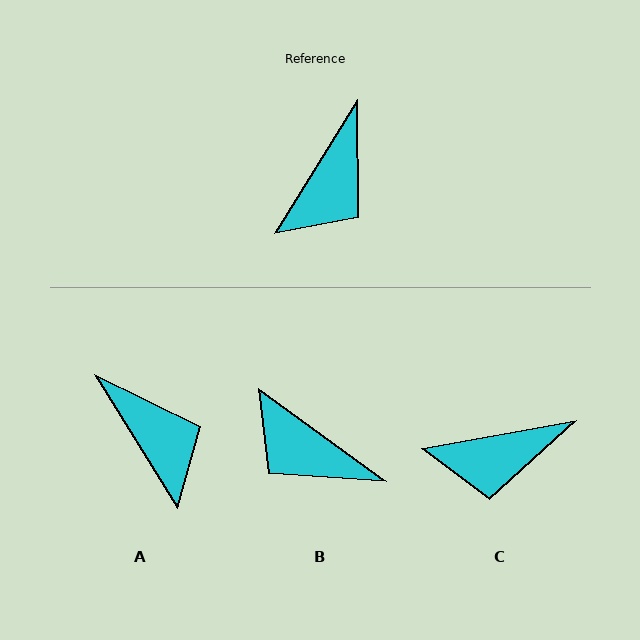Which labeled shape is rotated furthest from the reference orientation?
B, about 94 degrees away.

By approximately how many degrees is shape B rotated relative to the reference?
Approximately 94 degrees clockwise.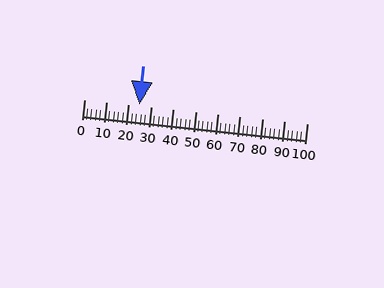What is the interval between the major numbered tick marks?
The major tick marks are spaced 10 units apart.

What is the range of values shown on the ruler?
The ruler shows values from 0 to 100.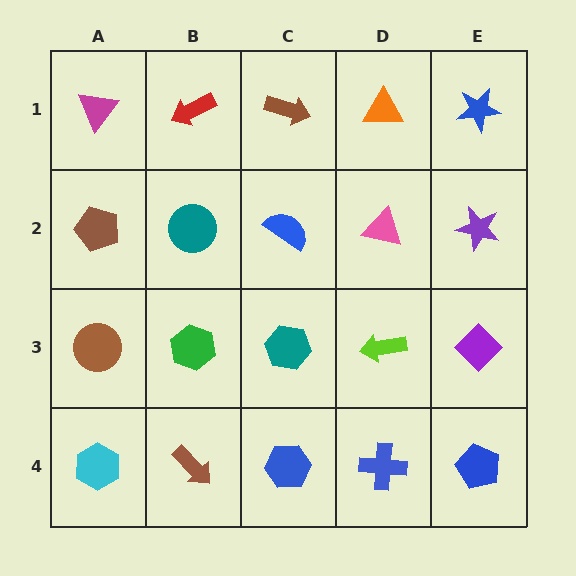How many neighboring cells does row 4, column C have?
3.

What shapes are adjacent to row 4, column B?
A green hexagon (row 3, column B), a cyan hexagon (row 4, column A), a blue hexagon (row 4, column C).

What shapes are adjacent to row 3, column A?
A brown pentagon (row 2, column A), a cyan hexagon (row 4, column A), a green hexagon (row 3, column B).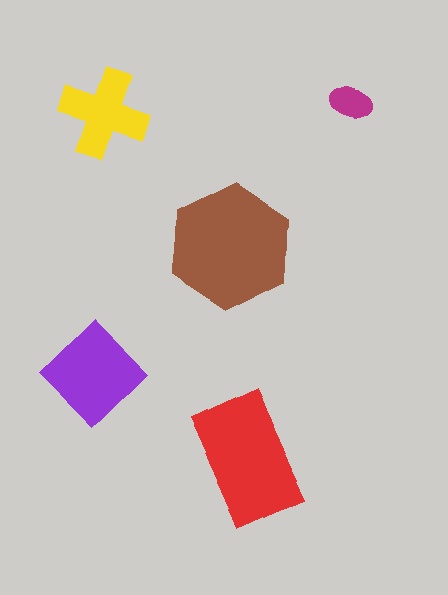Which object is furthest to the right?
The magenta ellipse is rightmost.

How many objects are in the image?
There are 5 objects in the image.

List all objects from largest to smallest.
The brown hexagon, the red rectangle, the purple diamond, the yellow cross, the magenta ellipse.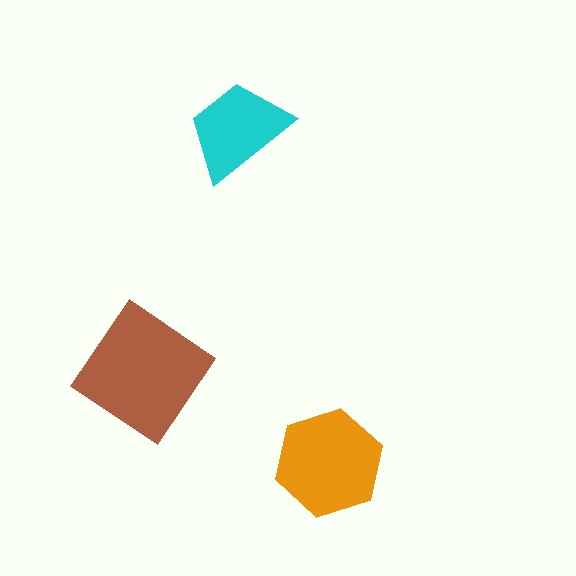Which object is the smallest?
The cyan trapezoid.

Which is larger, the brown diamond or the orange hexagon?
The brown diamond.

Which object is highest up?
The cyan trapezoid is topmost.